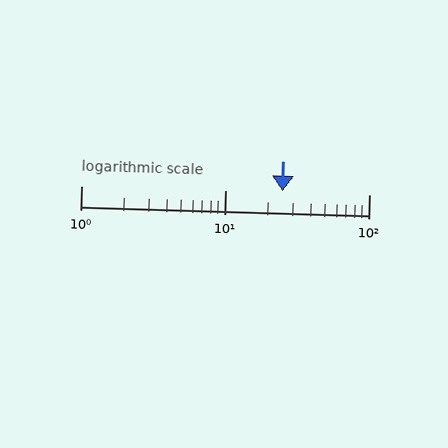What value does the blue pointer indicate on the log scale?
The pointer indicates approximately 25.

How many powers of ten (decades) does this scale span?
The scale spans 2 decades, from 1 to 100.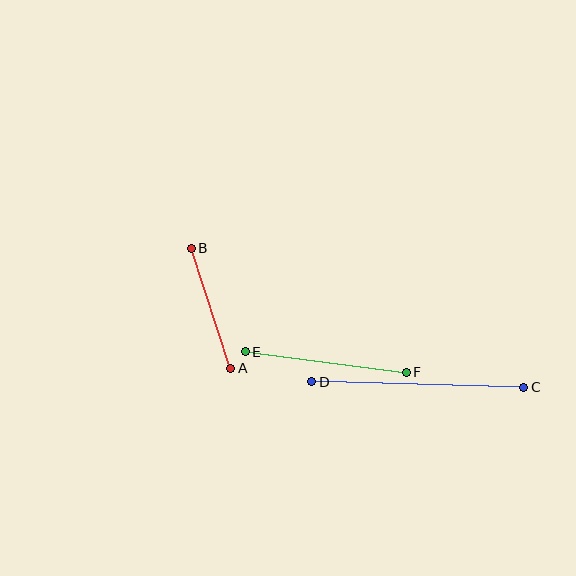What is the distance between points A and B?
The distance is approximately 127 pixels.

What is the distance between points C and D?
The distance is approximately 212 pixels.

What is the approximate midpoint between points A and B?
The midpoint is at approximately (211, 308) pixels.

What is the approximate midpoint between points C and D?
The midpoint is at approximately (418, 384) pixels.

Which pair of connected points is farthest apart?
Points C and D are farthest apart.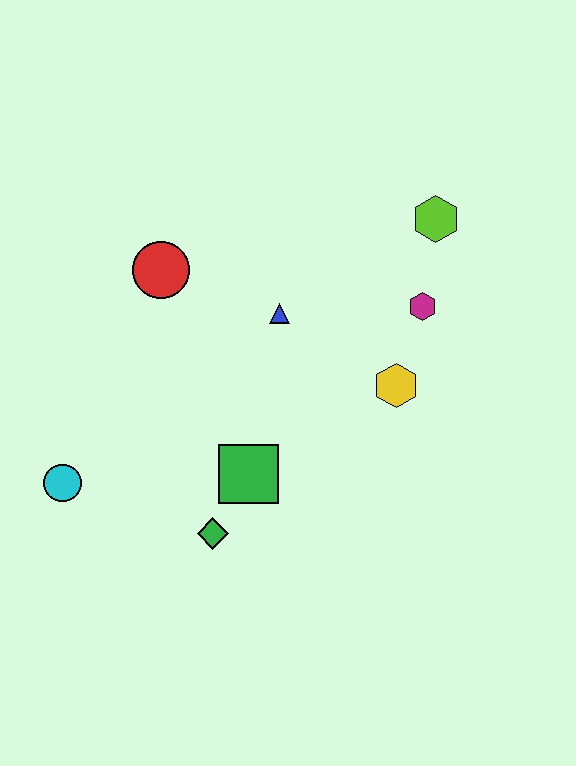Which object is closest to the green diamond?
The green square is closest to the green diamond.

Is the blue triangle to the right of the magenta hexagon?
No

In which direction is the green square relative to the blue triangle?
The green square is below the blue triangle.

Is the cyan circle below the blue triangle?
Yes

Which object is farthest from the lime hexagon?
The cyan circle is farthest from the lime hexagon.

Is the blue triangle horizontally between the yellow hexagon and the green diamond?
Yes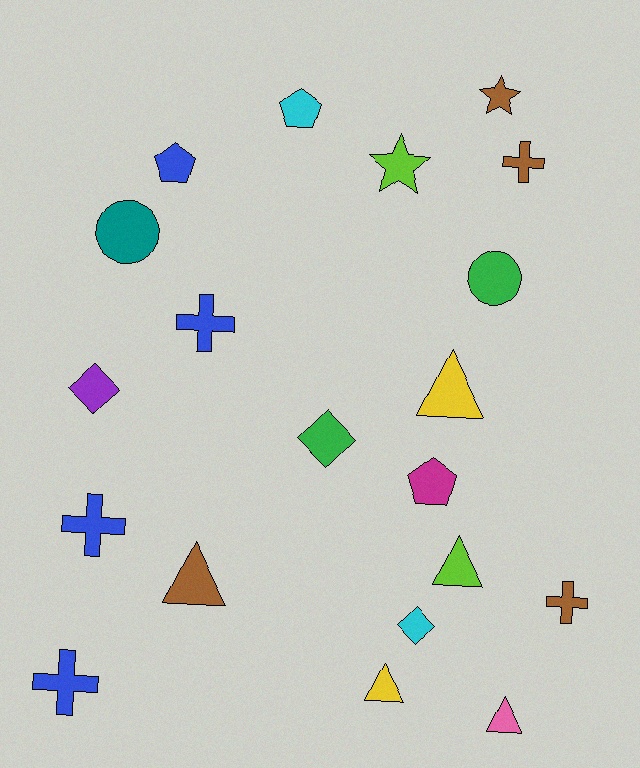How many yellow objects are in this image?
There are 2 yellow objects.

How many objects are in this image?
There are 20 objects.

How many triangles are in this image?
There are 5 triangles.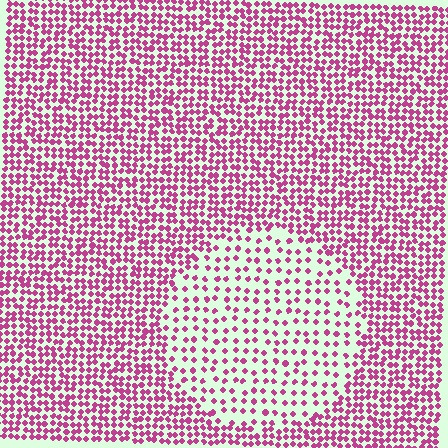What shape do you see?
I see a circle.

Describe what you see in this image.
The image contains small magenta elements arranged at two different densities. A circle-shaped region is visible where the elements are less densely packed than the surrounding area.